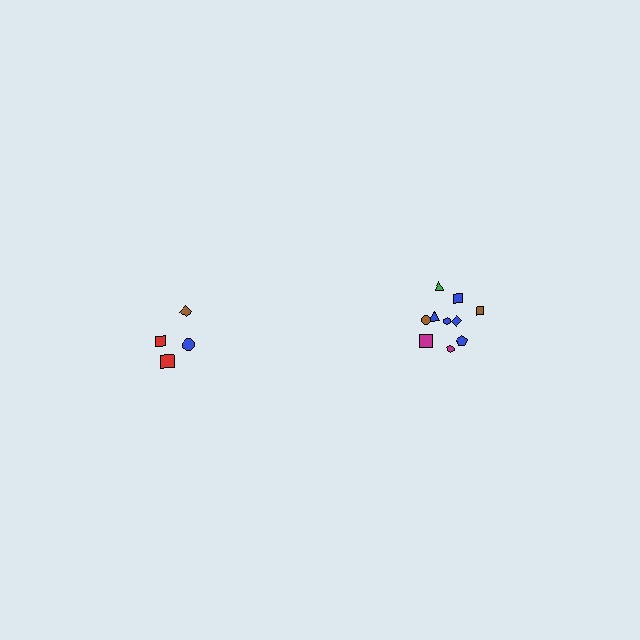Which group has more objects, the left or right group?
The right group.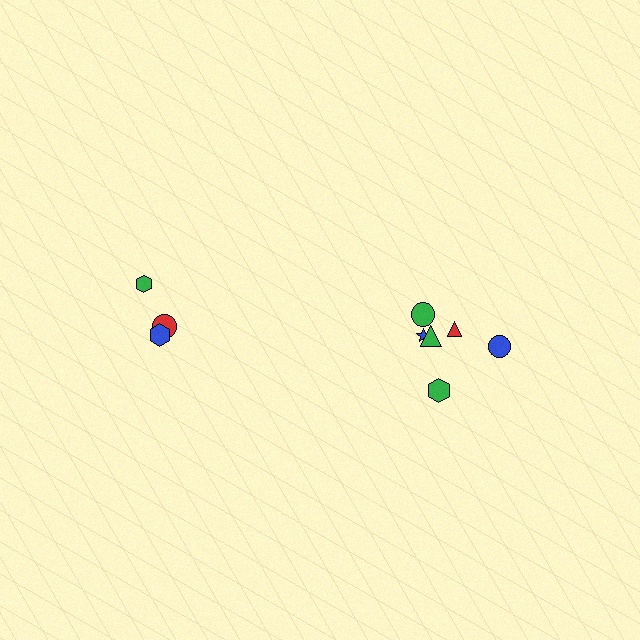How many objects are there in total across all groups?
There are 9 objects.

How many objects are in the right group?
There are 6 objects.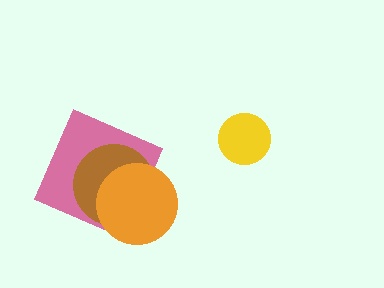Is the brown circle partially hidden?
Yes, it is partially covered by another shape.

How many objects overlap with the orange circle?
2 objects overlap with the orange circle.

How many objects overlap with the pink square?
2 objects overlap with the pink square.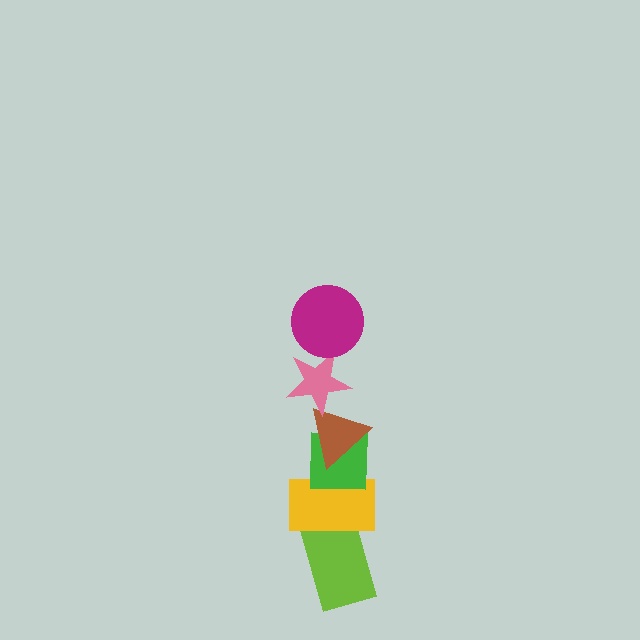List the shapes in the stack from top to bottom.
From top to bottom: the magenta circle, the pink star, the brown triangle, the green square, the yellow rectangle, the lime rectangle.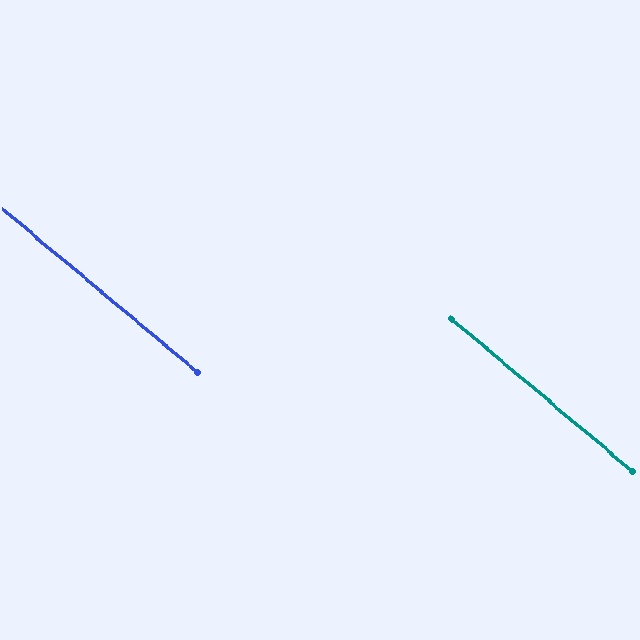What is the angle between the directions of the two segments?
Approximately 0 degrees.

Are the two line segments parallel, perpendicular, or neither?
Parallel — their directions differ by only 0.2°.